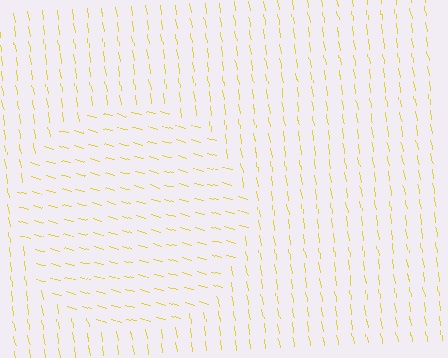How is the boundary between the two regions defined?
The boundary is defined purely by a change in line orientation (approximately 66 degrees difference). All lines are the same color and thickness.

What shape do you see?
I see a circle.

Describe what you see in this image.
The image is filled with small yellow line segments. A circle region in the image has lines oriented differently from the surrounding lines, creating a visible texture boundary.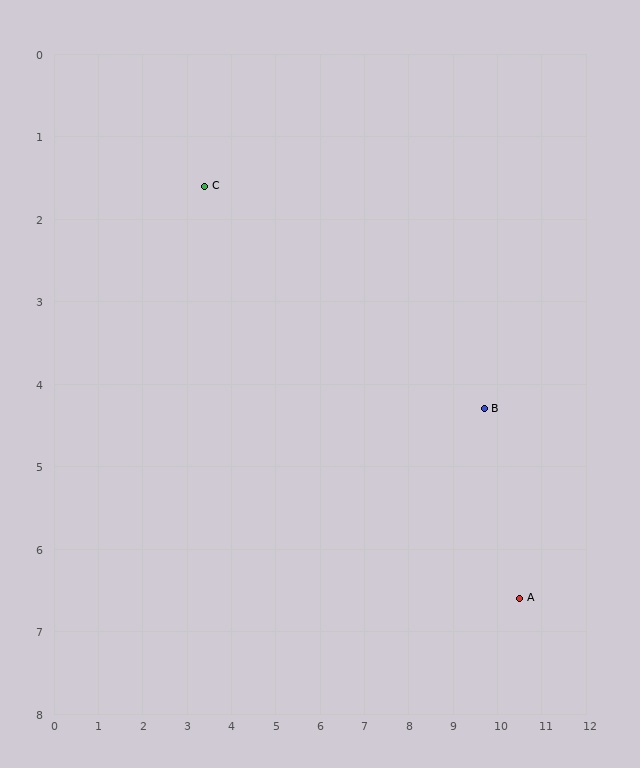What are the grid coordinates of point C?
Point C is at approximately (3.4, 1.6).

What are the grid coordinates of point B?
Point B is at approximately (9.7, 4.3).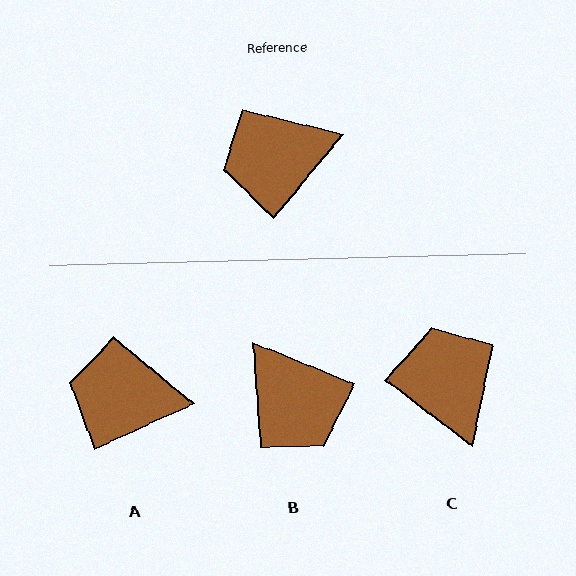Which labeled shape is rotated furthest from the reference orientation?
B, about 107 degrees away.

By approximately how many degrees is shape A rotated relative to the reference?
Approximately 26 degrees clockwise.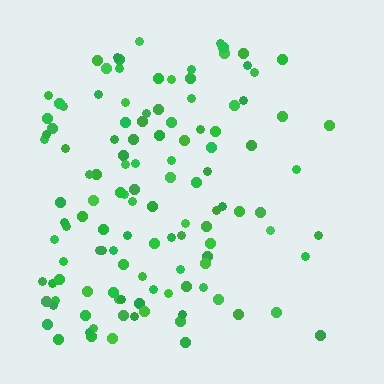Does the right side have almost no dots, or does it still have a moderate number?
Still a moderate number, just noticeably fewer than the left.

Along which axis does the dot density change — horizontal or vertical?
Horizontal.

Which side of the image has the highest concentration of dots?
The left.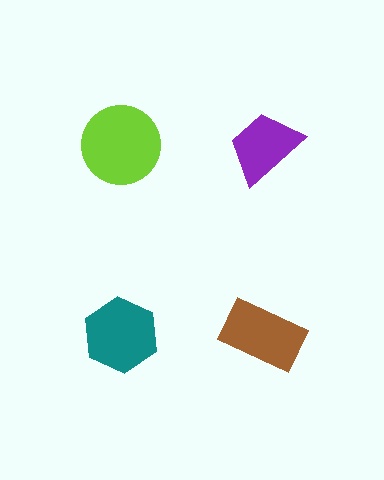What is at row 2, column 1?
A teal hexagon.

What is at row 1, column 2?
A purple trapezoid.